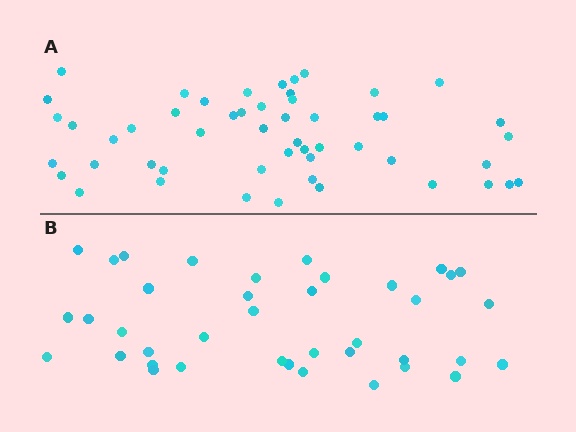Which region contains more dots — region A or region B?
Region A (the top region) has more dots.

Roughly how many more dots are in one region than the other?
Region A has approximately 15 more dots than region B.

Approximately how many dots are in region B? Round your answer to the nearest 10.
About 40 dots. (The exact count is 39, which rounds to 40.)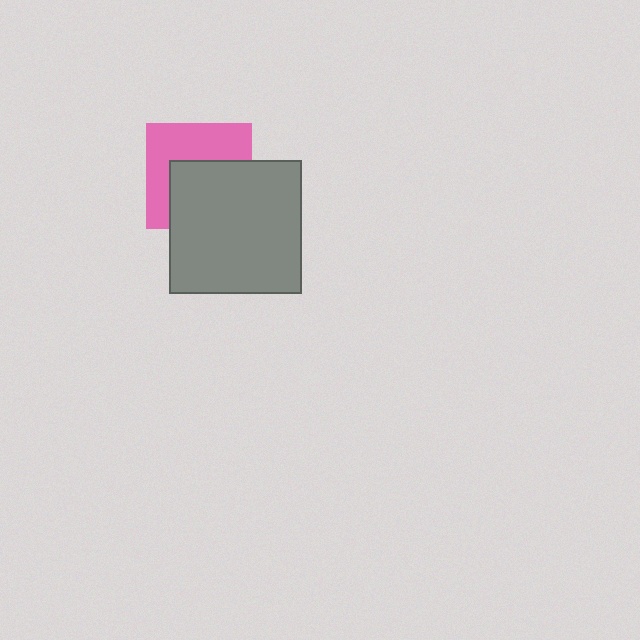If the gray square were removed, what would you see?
You would see the complete pink square.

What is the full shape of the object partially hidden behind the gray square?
The partially hidden object is a pink square.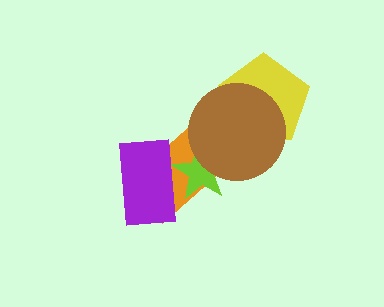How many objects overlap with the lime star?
3 objects overlap with the lime star.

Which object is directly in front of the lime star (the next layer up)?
The purple rectangle is directly in front of the lime star.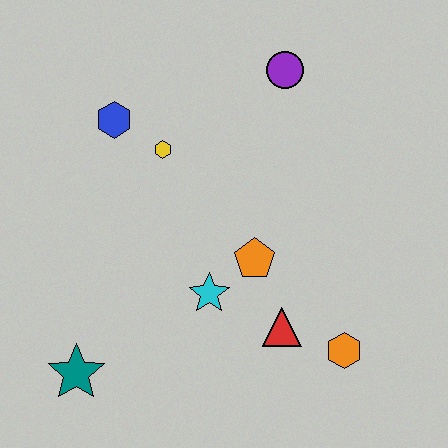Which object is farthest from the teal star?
The purple circle is farthest from the teal star.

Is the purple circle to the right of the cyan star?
Yes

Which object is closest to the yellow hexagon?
The blue hexagon is closest to the yellow hexagon.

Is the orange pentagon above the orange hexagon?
Yes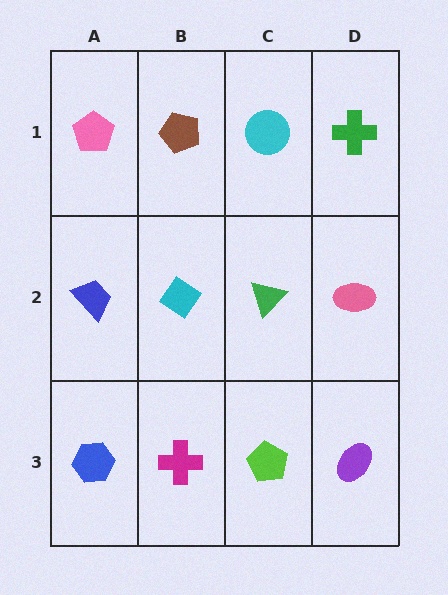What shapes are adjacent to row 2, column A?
A pink pentagon (row 1, column A), a blue hexagon (row 3, column A), a cyan diamond (row 2, column B).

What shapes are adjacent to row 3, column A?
A blue trapezoid (row 2, column A), a magenta cross (row 3, column B).